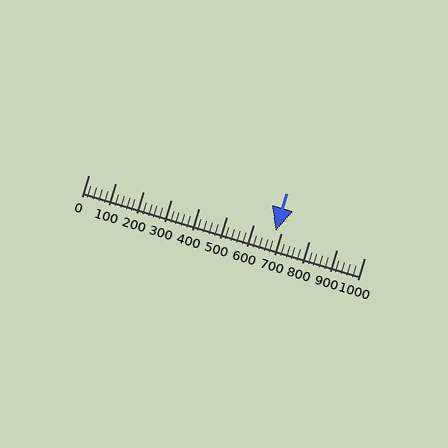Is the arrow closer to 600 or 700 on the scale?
The arrow is closer to 700.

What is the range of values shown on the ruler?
The ruler shows values from 0 to 1000.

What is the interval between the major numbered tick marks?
The major tick marks are spaced 100 units apart.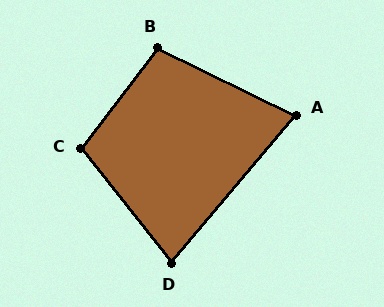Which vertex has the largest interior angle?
C, at approximately 104 degrees.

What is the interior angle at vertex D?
Approximately 79 degrees (acute).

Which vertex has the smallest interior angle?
A, at approximately 76 degrees.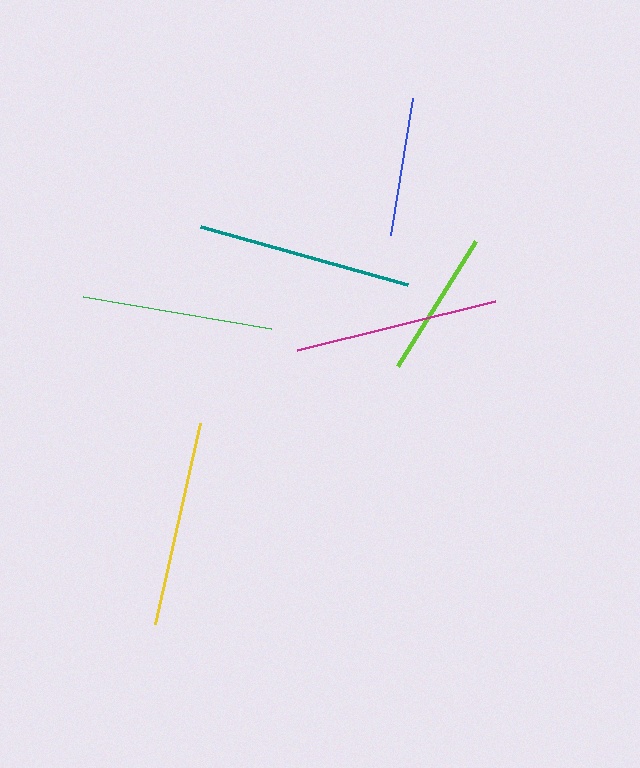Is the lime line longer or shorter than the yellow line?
The yellow line is longer than the lime line.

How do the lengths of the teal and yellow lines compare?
The teal and yellow lines are approximately the same length.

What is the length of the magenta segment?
The magenta segment is approximately 205 pixels long.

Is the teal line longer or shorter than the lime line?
The teal line is longer than the lime line.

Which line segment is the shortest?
The blue line is the shortest at approximately 139 pixels.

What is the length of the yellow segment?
The yellow segment is approximately 206 pixels long.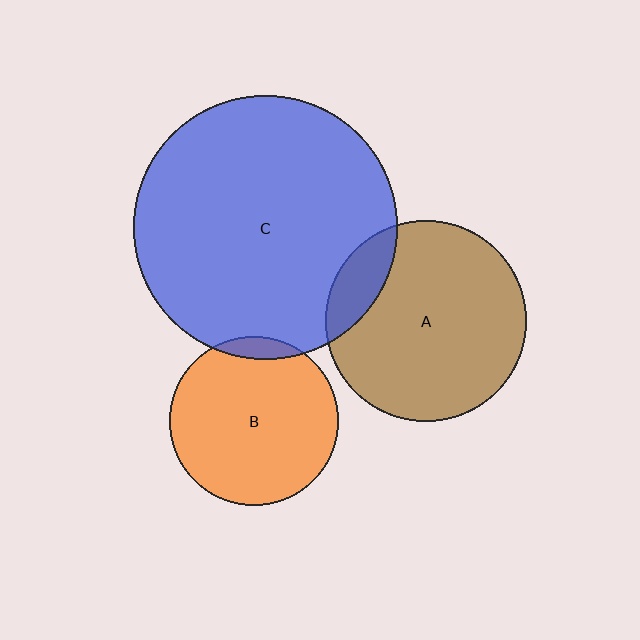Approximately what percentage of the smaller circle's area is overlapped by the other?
Approximately 5%.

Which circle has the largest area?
Circle C (blue).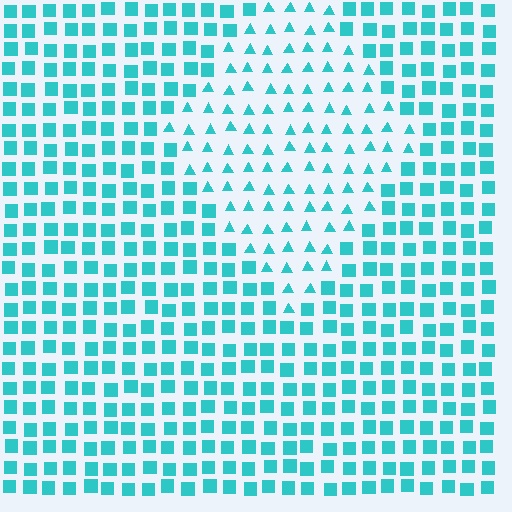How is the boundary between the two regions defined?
The boundary is defined by a change in element shape: triangles inside vs. squares outside. All elements share the same color and spacing.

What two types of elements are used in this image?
The image uses triangles inside the diamond region and squares outside it.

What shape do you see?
I see a diamond.